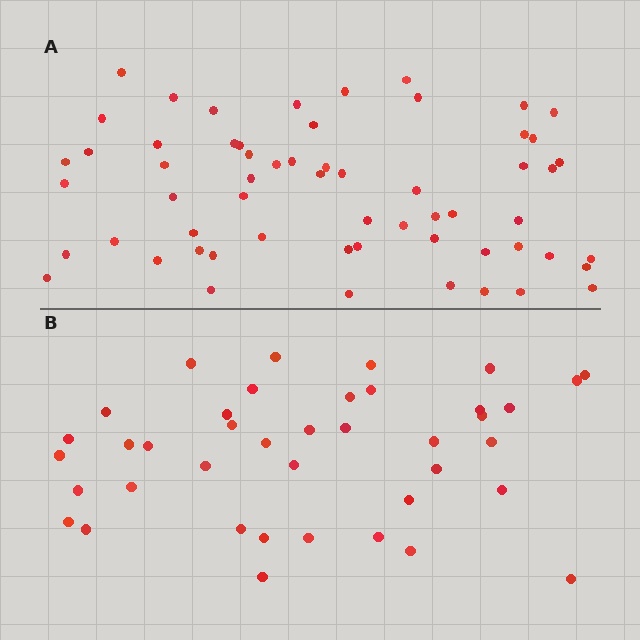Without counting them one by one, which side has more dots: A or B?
Region A (the top region) has more dots.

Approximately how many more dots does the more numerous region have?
Region A has approximately 20 more dots than region B.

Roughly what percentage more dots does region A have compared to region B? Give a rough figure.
About 50% more.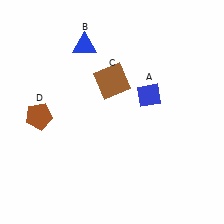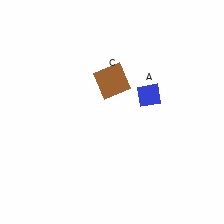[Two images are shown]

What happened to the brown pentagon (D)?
The brown pentagon (D) was removed in Image 2. It was in the bottom-left area of Image 1.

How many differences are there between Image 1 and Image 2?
There are 2 differences between the two images.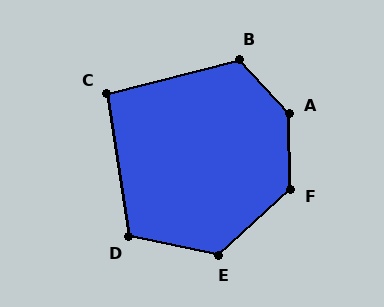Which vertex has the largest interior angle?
A, at approximately 138 degrees.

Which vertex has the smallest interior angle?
C, at approximately 95 degrees.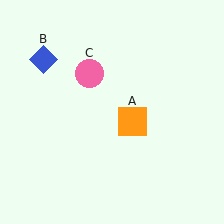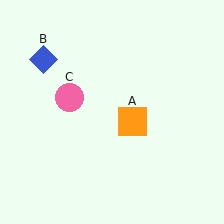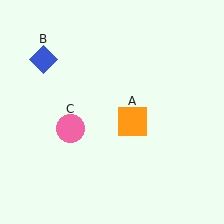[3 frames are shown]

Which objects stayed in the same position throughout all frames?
Orange square (object A) and blue diamond (object B) remained stationary.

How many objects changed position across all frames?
1 object changed position: pink circle (object C).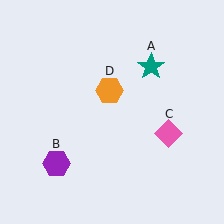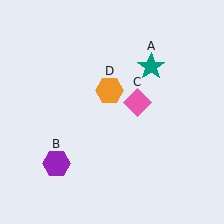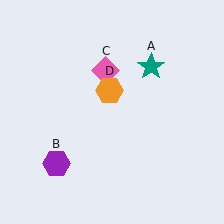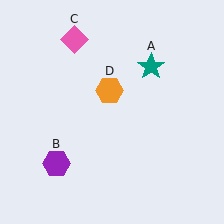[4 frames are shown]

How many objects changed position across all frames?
1 object changed position: pink diamond (object C).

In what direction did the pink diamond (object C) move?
The pink diamond (object C) moved up and to the left.